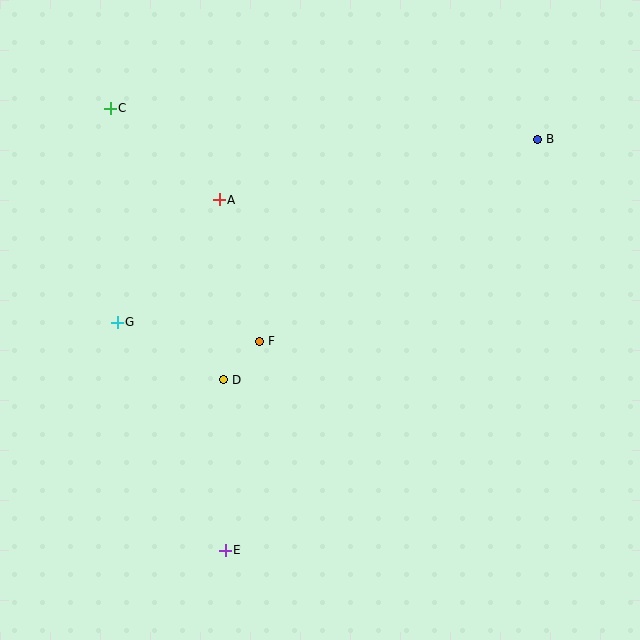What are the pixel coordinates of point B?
Point B is at (538, 139).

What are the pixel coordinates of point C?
Point C is at (110, 108).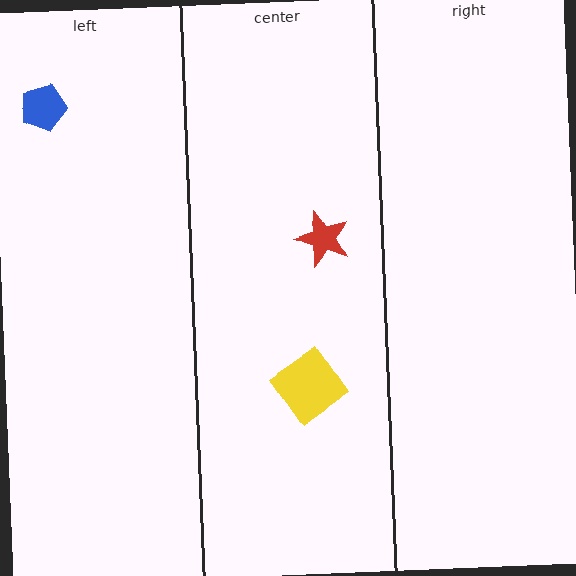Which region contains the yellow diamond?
The center region.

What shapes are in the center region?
The yellow diamond, the red star.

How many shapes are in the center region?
2.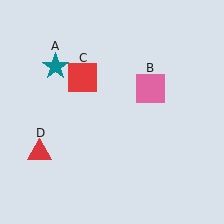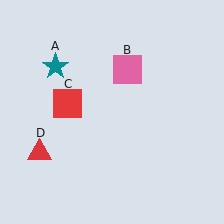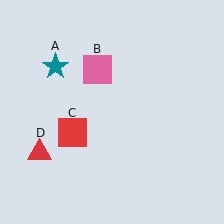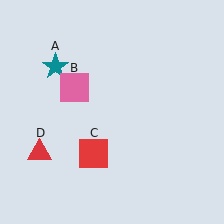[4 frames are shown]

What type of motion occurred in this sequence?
The pink square (object B), red square (object C) rotated counterclockwise around the center of the scene.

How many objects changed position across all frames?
2 objects changed position: pink square (object B), red square (object C).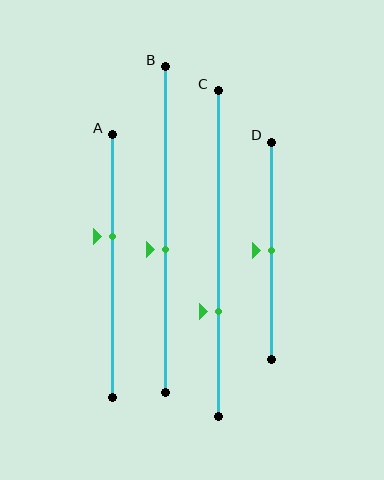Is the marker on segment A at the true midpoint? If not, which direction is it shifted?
No, the marker on segment A is shifted upward by about 11% of the segment length.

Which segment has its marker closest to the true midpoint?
Segment D has its marker closest to the true midpoint.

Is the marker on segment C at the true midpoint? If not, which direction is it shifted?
No, the marker on segment C is shifted downward by about 18% of the segment length.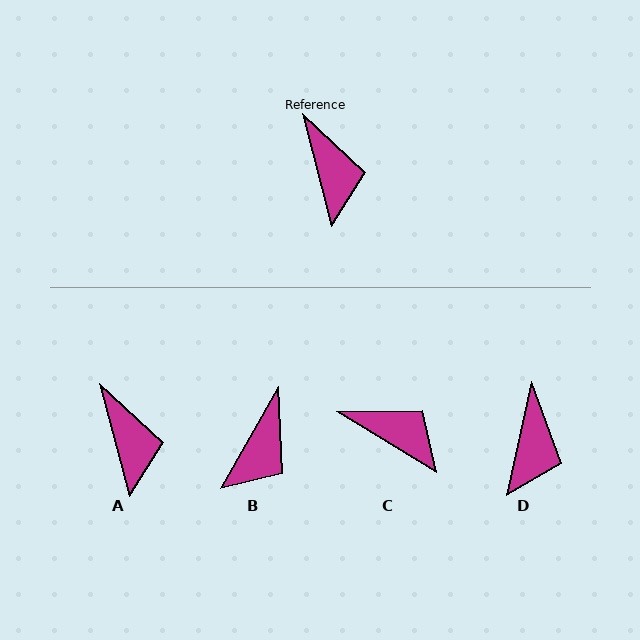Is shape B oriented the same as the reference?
No, it is off by about 45 degrees.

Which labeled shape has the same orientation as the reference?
A.